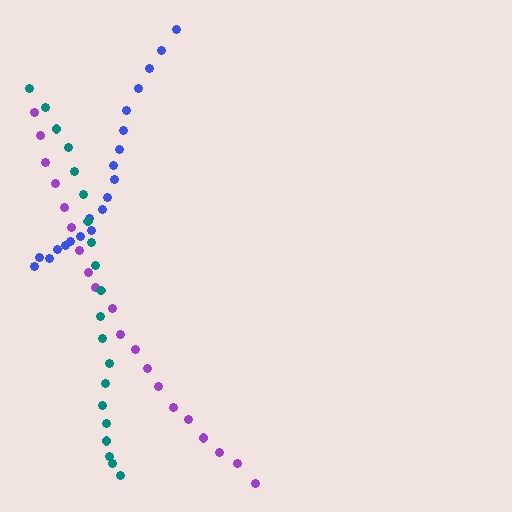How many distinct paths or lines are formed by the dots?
There are 3 distinct paths.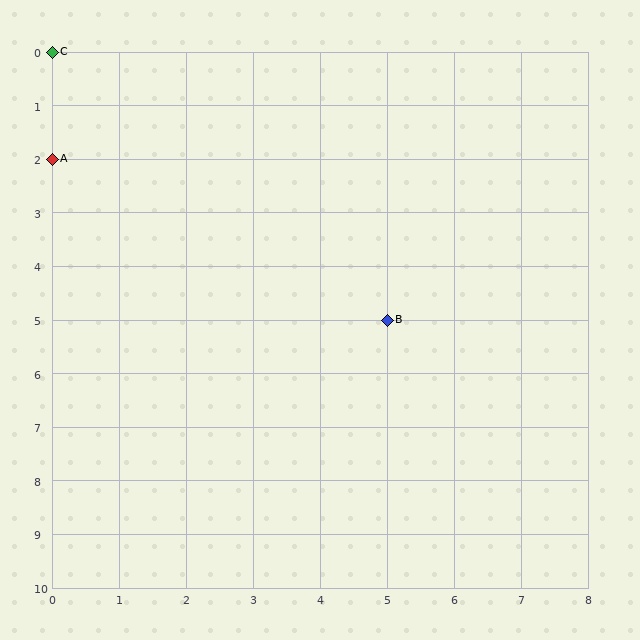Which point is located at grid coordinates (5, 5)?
Point B is at (5, 5).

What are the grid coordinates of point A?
Point A is at grid coordinates (0, 2).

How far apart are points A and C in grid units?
Points A and C are 2 rows apart.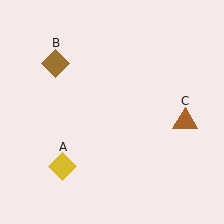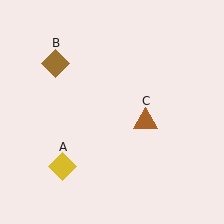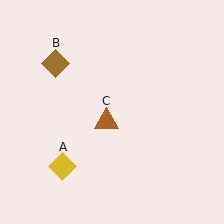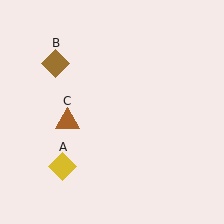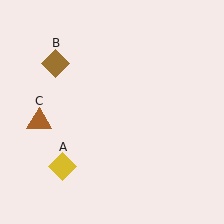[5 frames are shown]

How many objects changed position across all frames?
1 object changed position: brown triangle (object C).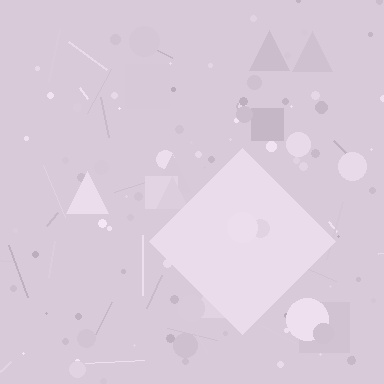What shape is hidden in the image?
A diamond is hidden in the image.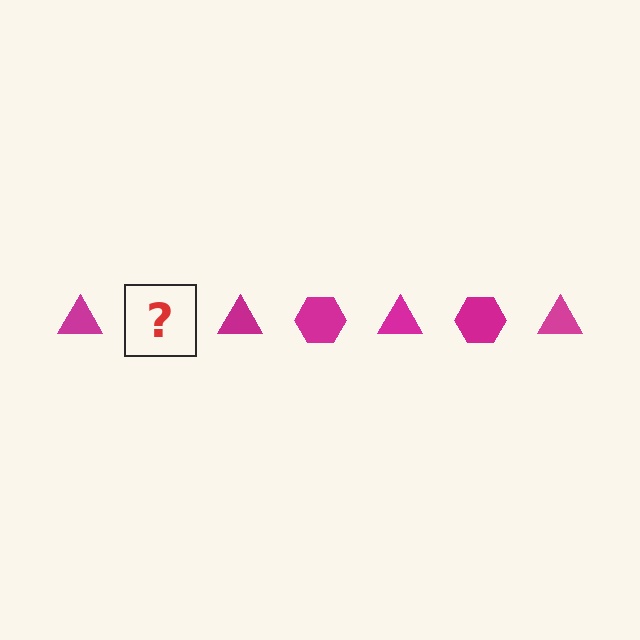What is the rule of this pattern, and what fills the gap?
The rule is that the pattern cycles through triangle, hexagon shapes in magenta. The gap should be filled with a magenta hexagon.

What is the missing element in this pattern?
The missing element is a magenta hexagon.